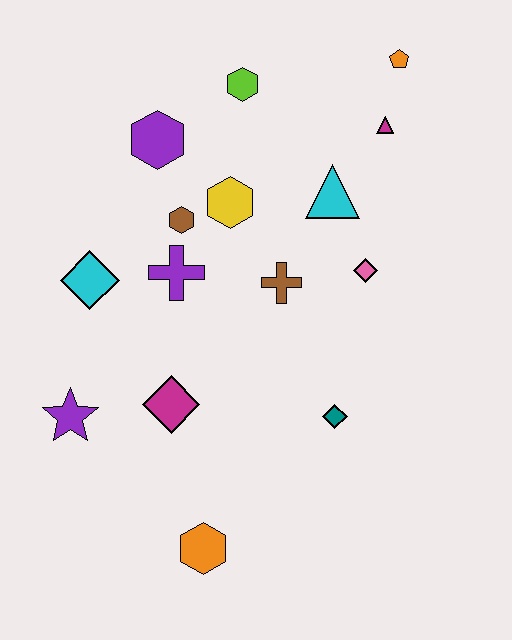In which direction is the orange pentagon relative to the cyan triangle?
The orange pentagon is above the cyan triangle.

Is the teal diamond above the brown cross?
No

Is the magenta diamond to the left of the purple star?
No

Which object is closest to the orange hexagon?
The magenta diamond is closest to the orange hexagon.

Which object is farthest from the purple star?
The orange pentagon is farthest from the purple star.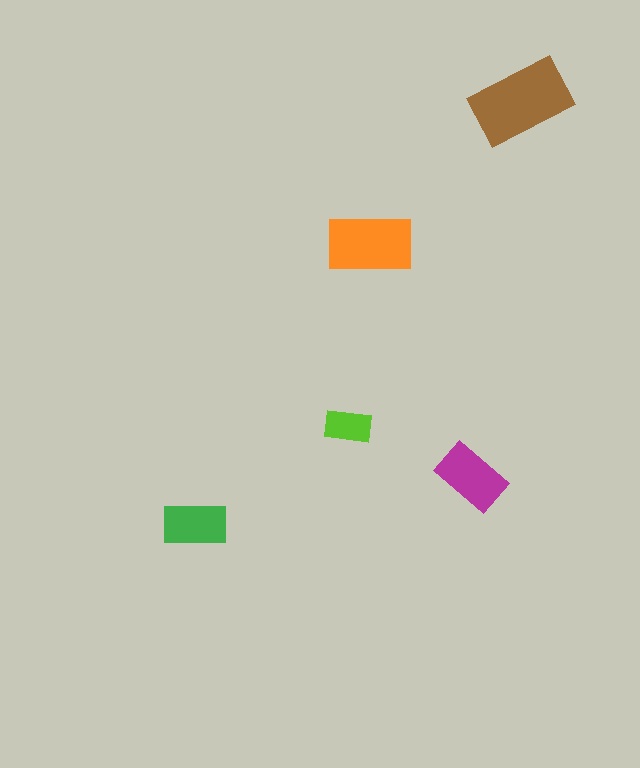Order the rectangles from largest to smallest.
the brown one, the orange one, the magenta one, the green one, the lime one.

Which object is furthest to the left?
The green rectangle is leftmost.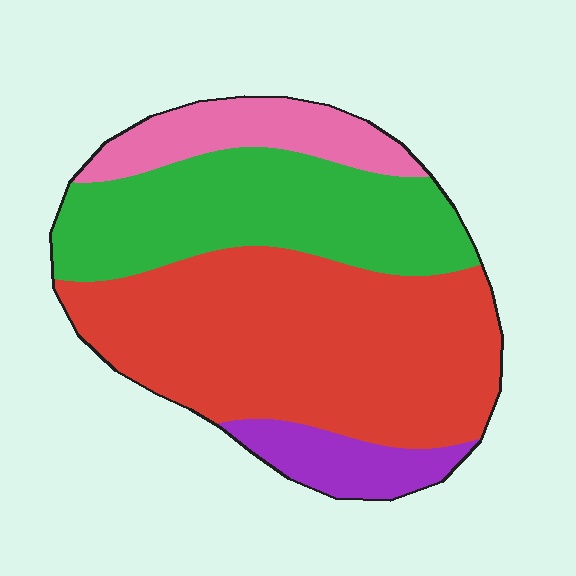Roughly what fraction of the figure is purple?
Purple takes up about one tenth (1/10) of the figure.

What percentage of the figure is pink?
Pink takes up less than a quarter of the figure.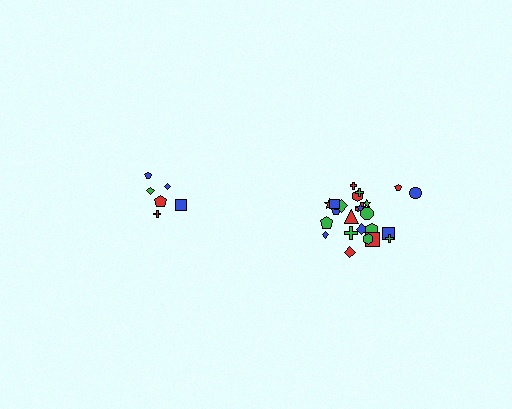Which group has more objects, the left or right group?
The right group.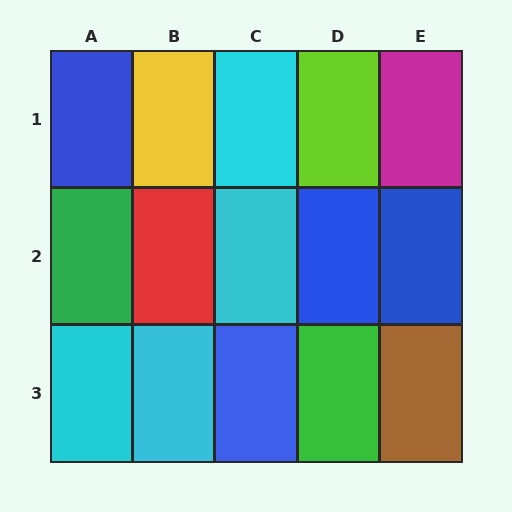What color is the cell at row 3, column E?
Brown.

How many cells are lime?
1 cell is lime.